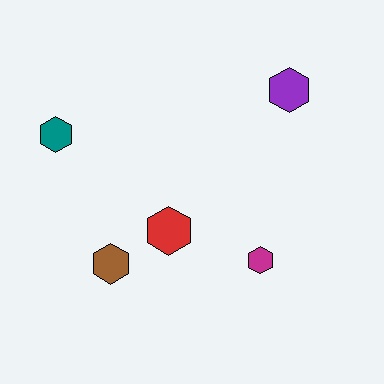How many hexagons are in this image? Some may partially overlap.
There are 5 hexagons.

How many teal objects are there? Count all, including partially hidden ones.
There is 1 teal object.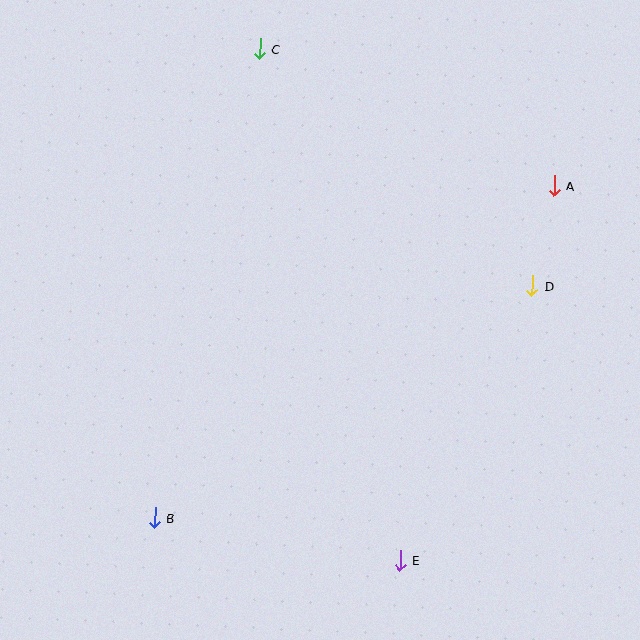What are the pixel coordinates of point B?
Point B is at (155, 518).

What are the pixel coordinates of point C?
Point C is at (260, 49).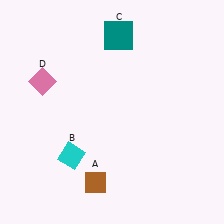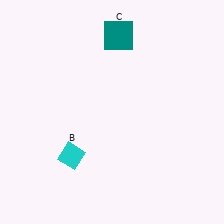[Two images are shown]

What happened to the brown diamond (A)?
The brown diamond (A) was removed in Image 2. It was in the bottom-left area of Image 1.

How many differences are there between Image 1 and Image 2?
There are 2 differences between the two images.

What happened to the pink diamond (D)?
The pink diamond (D) was removed in Image 2. It was in the top-left area of Image 1.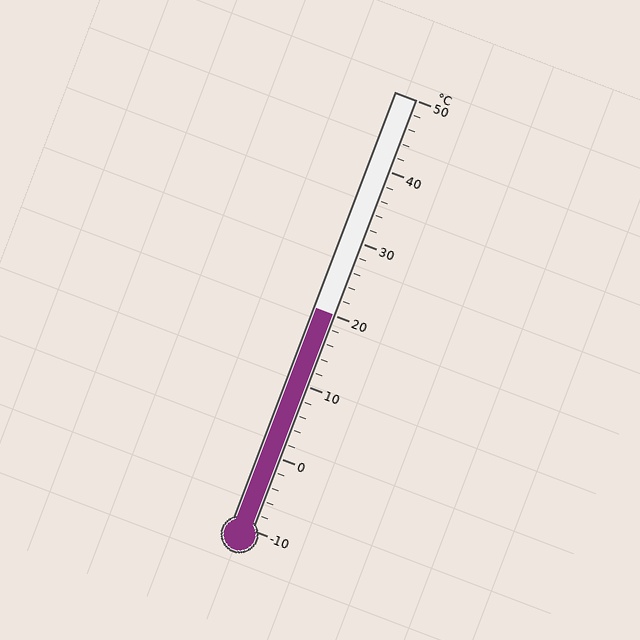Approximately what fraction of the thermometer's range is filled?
The thermometer is filled to approximately 50% of its range.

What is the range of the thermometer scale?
The thermometer scale ranges from -10°C to 50°C.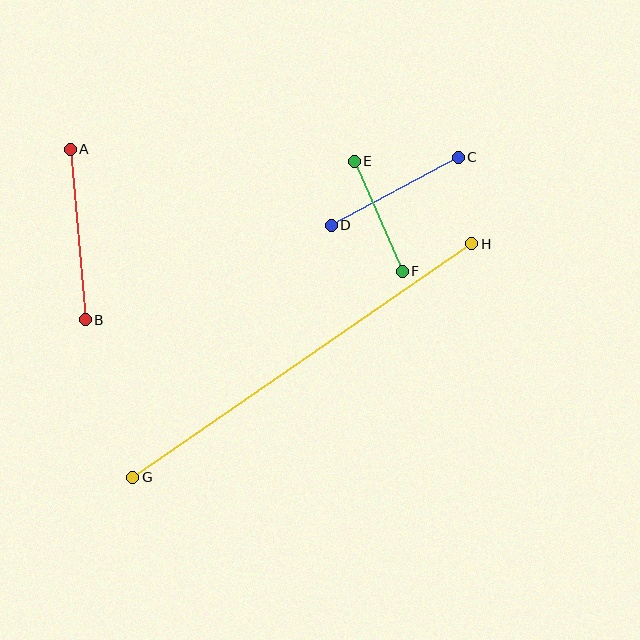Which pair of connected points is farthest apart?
Points G and H are farthest apart.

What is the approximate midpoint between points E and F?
The midpoint is at approximately (378, 216) pixels.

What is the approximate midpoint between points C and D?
The midpoint is at approximately (395, 191) pixels.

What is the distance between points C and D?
The distance is approximately 144 pixels.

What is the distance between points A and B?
The distance is approximately 171 pixels.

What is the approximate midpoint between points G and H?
The midpoint is at approximately (302, 360) pixels.